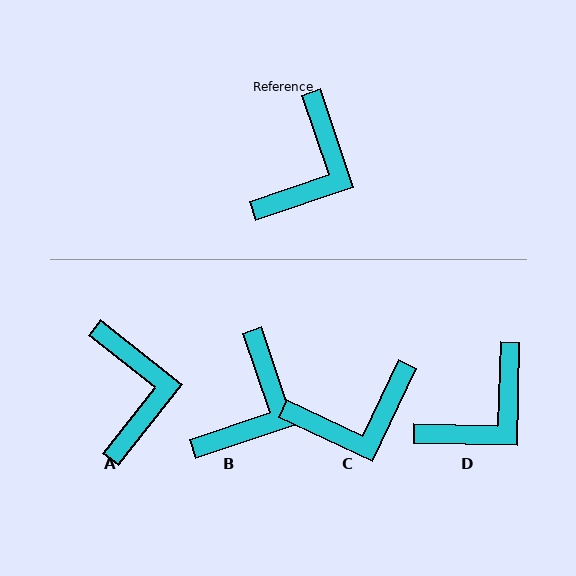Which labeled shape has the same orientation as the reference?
B.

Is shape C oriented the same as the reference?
No, it is off by about 44 degrees.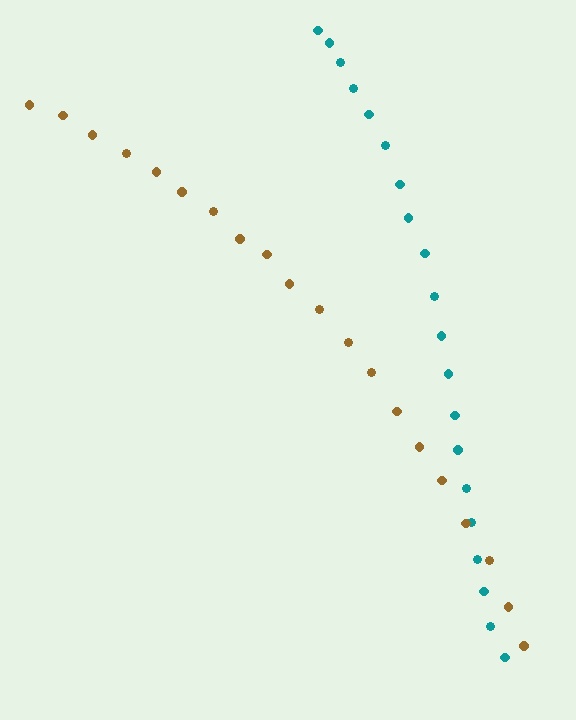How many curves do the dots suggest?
There are 2 distinct paths.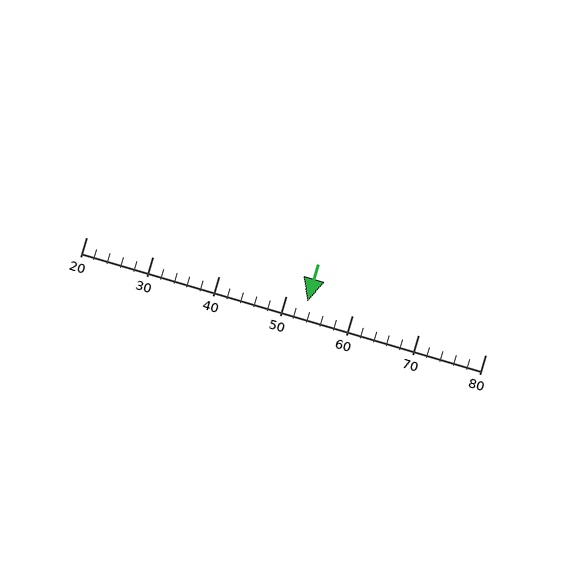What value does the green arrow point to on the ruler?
The green arrow points to approximately 53.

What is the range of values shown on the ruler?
The ruler shows values from 20 to 80.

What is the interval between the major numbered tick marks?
The major tick marks are spaced 10 units apart.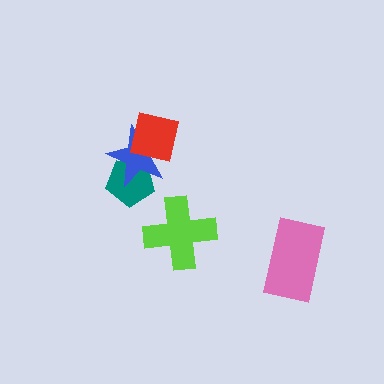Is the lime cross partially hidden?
No, no other shape covers it.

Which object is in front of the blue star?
The red square is in front of the blue star.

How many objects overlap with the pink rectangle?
0 objects overlap with the pink rectangle.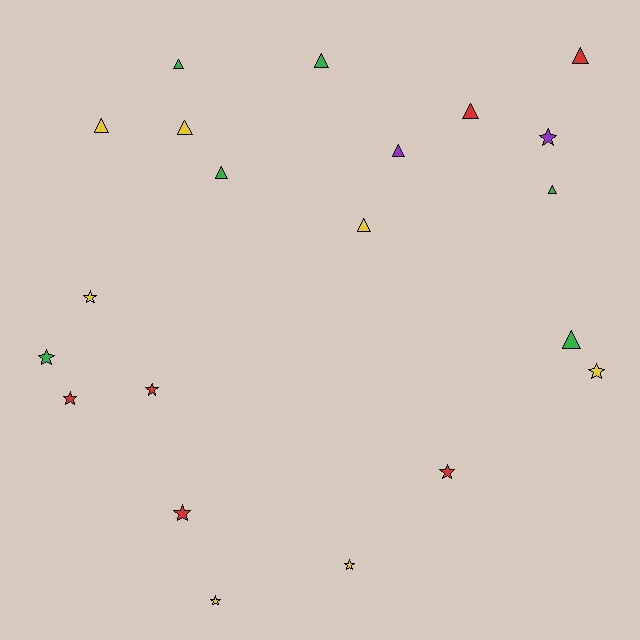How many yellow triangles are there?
There are 3 yellow triangles.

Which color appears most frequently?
Yellow, with 7 objects.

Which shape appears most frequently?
Triangle, with 11 objects.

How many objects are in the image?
There are 21 objects.